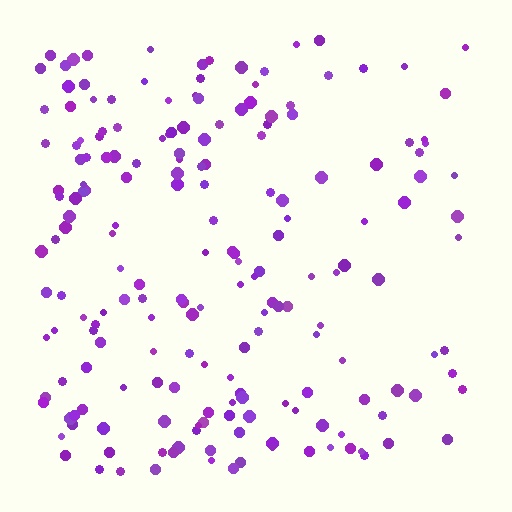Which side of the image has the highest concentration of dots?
The left.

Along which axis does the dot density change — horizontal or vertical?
Horizontal.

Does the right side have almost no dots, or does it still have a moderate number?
Still a moderate number, just noticeably fewer than the left.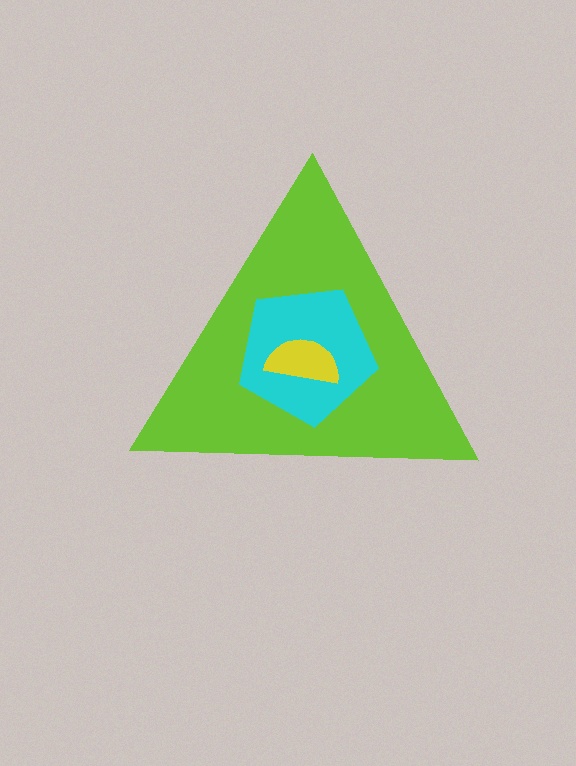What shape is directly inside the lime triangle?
The cyan pentagon.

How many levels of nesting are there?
3.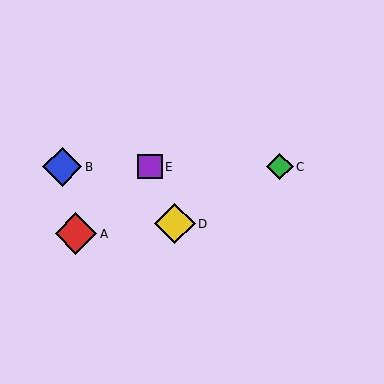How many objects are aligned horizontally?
3 objects (B, C, E) are aligned horizontally.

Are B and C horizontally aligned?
Yes, both are at y≈167.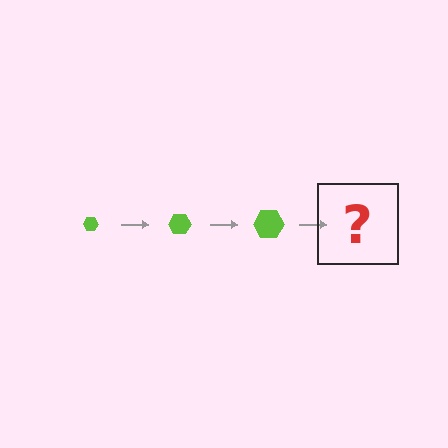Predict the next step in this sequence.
The next step is a lime hexagon, larger than the previous one.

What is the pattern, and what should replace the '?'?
The pattern is that the hexagon gets progressively larger each step. The '?' should be a lime hexagon, larger than the previous one.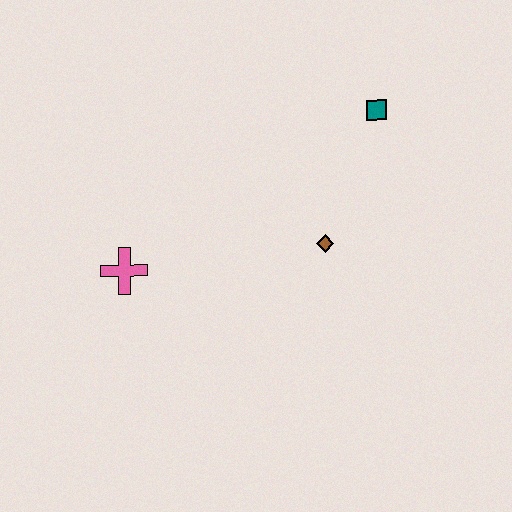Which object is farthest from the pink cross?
The teal square is farthest from the pink cross.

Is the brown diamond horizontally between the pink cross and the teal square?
Yes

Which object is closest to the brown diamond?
The teal square is closest to the brown diamond.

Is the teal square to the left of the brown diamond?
No